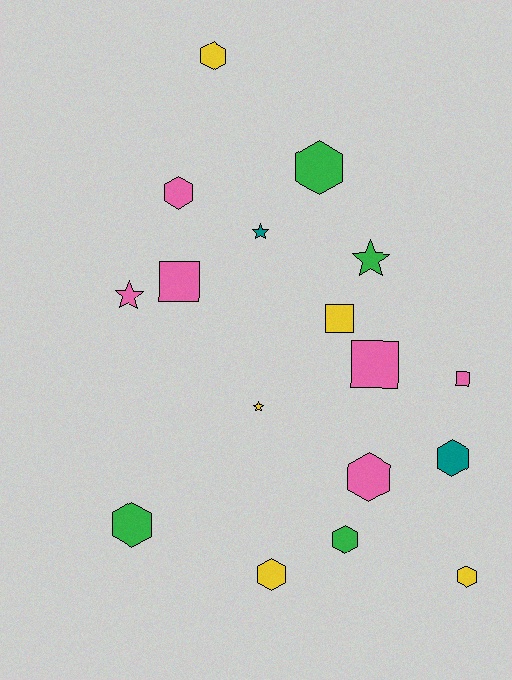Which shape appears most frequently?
Hexagon, with 9 objects.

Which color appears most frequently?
Pink, with 6 objects.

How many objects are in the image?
There are 17 objects.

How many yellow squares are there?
There is 1 yellow square.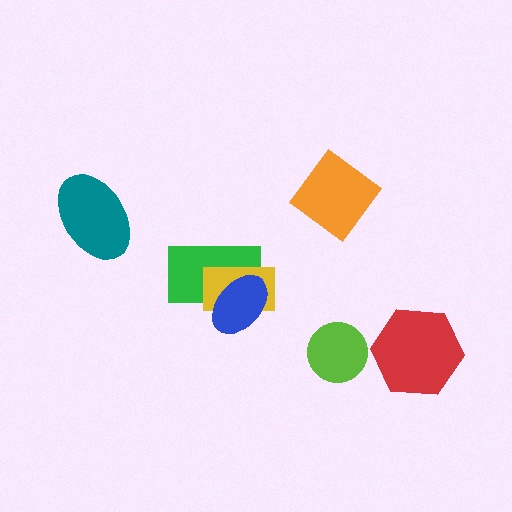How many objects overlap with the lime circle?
0 objects overlap with the lime circle.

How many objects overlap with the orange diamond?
0 objects overlap with the orange diamond.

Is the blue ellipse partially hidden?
No, no other shape covers it.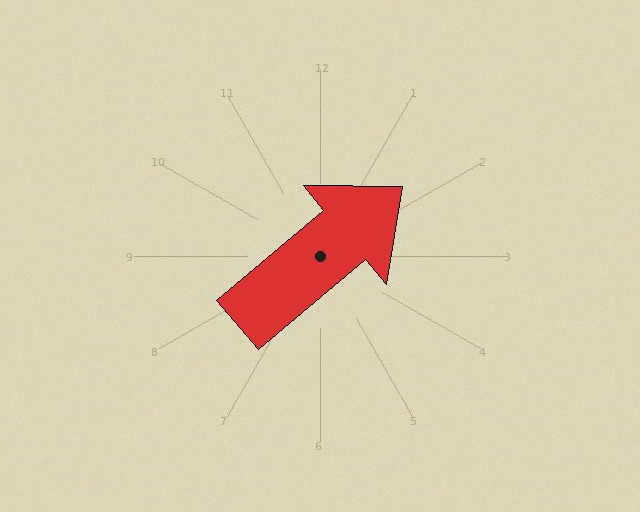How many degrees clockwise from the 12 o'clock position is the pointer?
Approximately 50 degrees.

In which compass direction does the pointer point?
Northeast.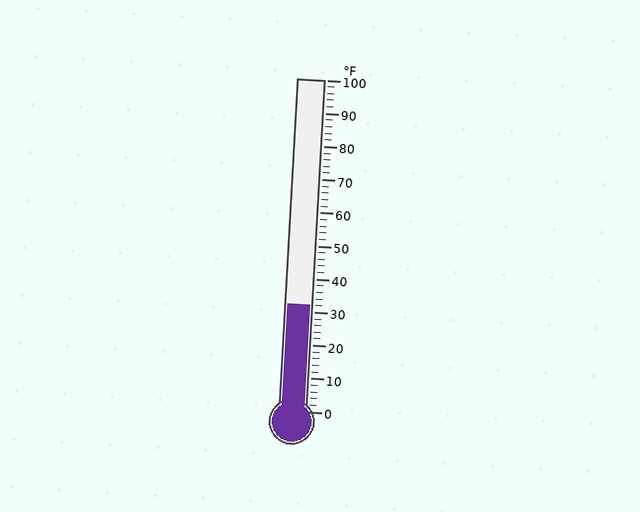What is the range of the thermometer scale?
The thermometer scale ranges from 0°F to 100°F.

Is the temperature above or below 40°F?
The temperature is below 40°F.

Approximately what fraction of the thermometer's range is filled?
The thermometer is filled to approximately 30% of its range.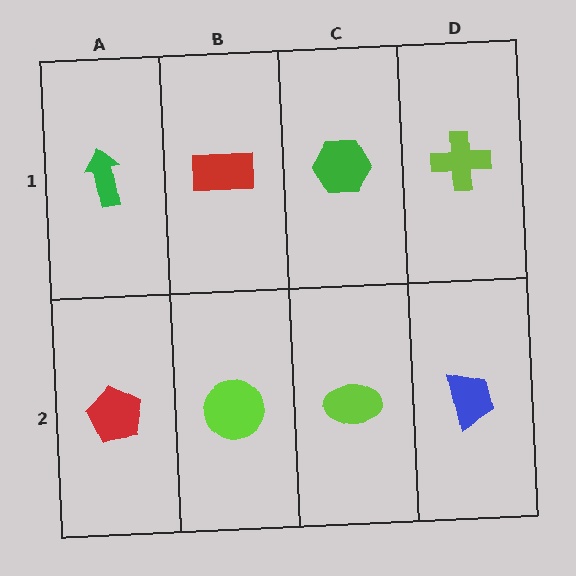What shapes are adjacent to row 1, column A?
A red pentagon (row 2, column A), a red rectangle (row 1, column B).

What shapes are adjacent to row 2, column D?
A lime cross (row 1, column D), a lime ellipse (row 2, column C).